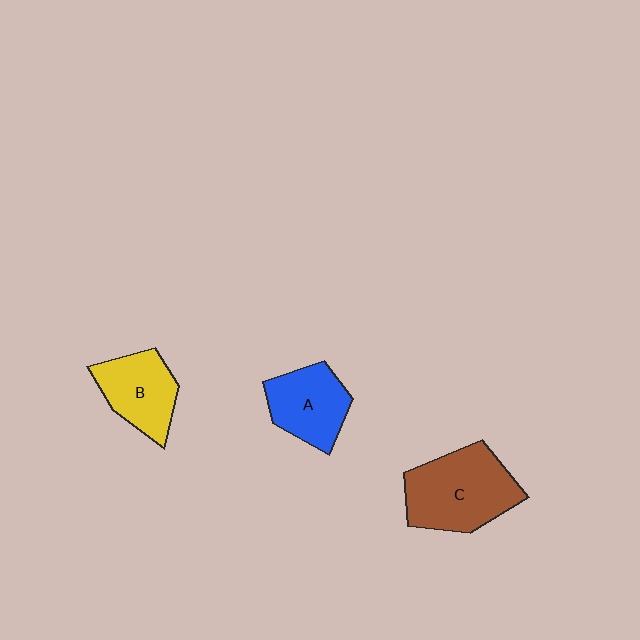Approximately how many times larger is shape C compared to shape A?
Approximately 1.4 times.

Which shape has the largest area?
Shape C (brown).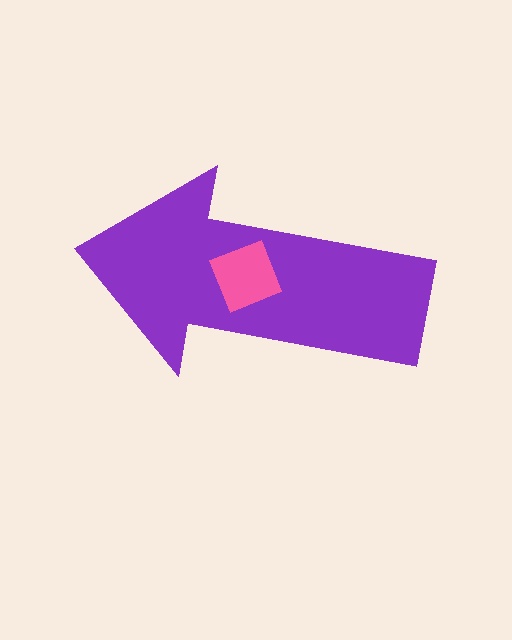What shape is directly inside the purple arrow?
The pink diamond.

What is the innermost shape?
The pink diamond.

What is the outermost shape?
The purple arrow.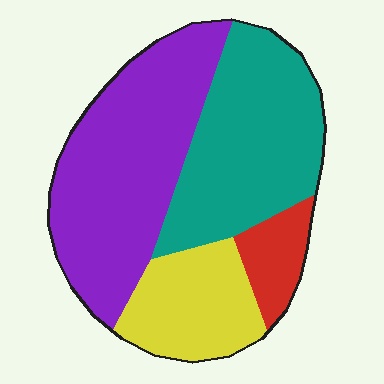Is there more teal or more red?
Teal.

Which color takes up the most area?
Purple, at roughly 40%.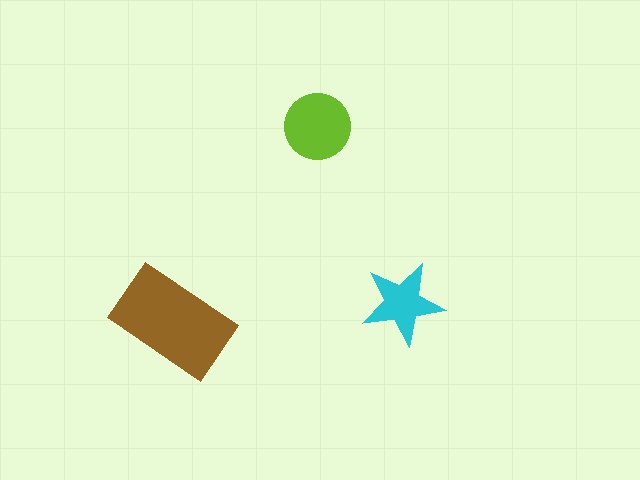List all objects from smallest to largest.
The cyan star, the lime circle, the brown rectangle.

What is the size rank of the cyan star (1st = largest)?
3rd.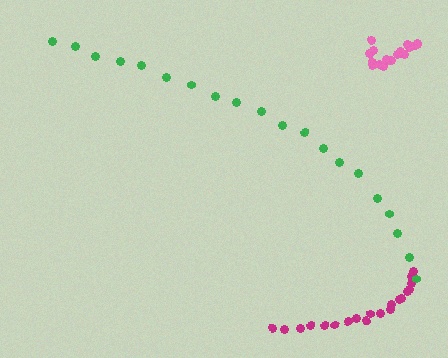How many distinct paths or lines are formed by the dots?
There are 3 distinct paths.